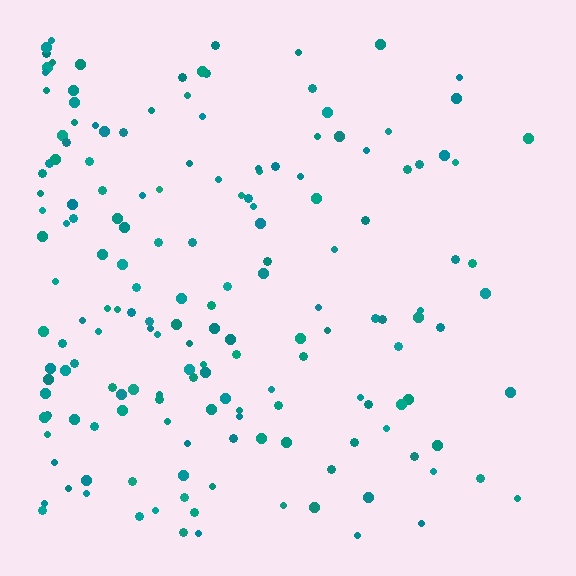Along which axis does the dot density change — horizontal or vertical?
Horizontal.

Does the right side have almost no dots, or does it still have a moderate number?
Still a moderate number, just noticeably fewer than the left.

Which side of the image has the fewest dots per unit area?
The right.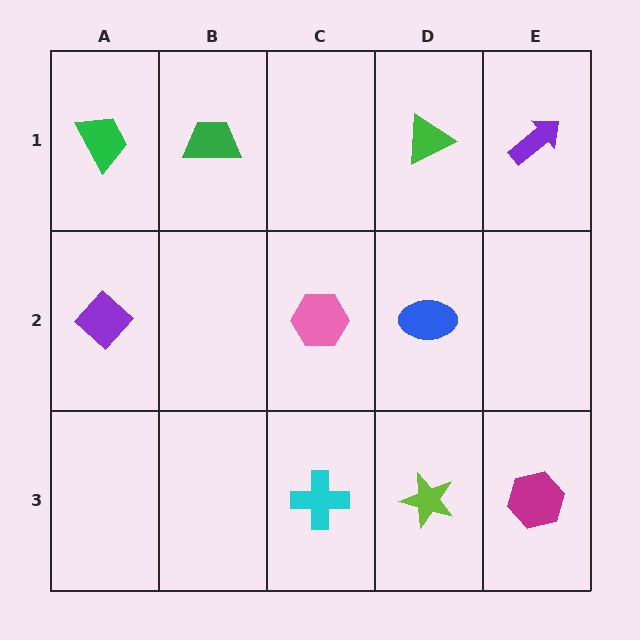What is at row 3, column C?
A cyan cross.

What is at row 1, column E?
A purple arrow.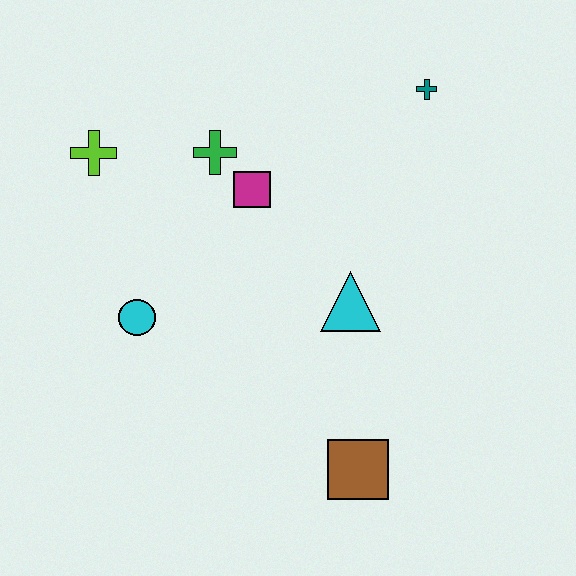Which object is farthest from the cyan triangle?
The lime cross is farthest from the cyan triangle.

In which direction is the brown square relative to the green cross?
The brown square is below the green cross.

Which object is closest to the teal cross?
The magenta square is closest to the teal cross.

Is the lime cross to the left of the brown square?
Yes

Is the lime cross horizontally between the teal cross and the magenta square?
No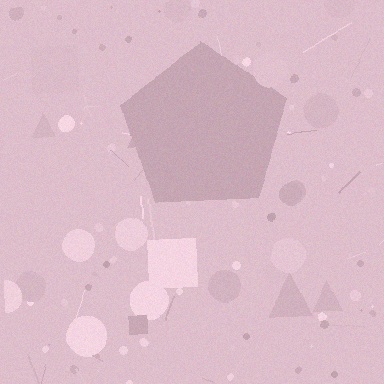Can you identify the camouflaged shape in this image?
The camouflaged shape is a pentagon.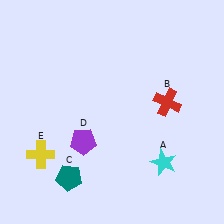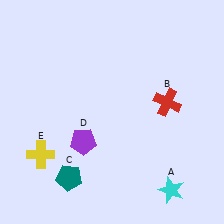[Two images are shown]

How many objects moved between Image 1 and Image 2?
1 object moved between the two images.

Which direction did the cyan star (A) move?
The cyan star (A) moved down.